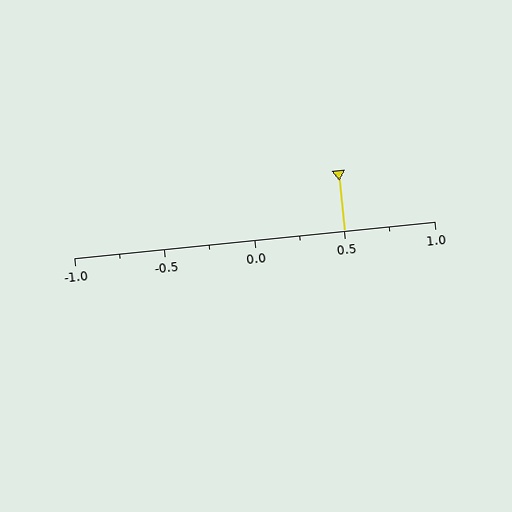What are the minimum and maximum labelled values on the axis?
The axis runs from -1.0 to 1.0.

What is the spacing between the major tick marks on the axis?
The major ticks are spaced 0.5 apart.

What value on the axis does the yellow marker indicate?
The marker indicates approximately 0.5.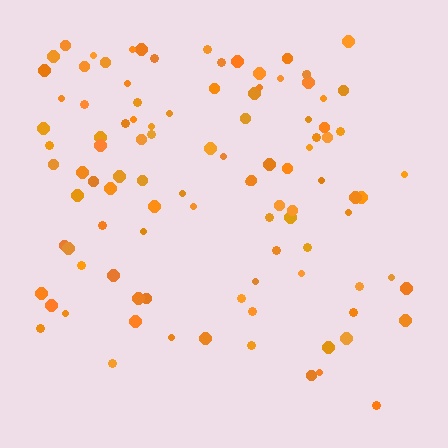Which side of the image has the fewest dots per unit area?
The bottom.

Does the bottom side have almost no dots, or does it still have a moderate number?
Still a moderate number, just noticeably fewer than the top.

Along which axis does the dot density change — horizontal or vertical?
Vertical.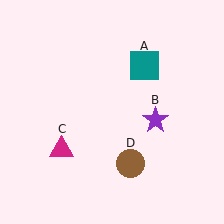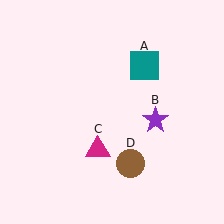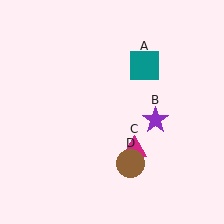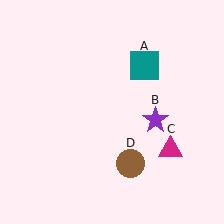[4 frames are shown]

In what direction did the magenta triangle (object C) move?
The magenta triangle (object C) moved right.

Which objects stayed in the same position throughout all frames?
Teal square (object A) and purple star (object B) and brown circle (object D) remained stationary.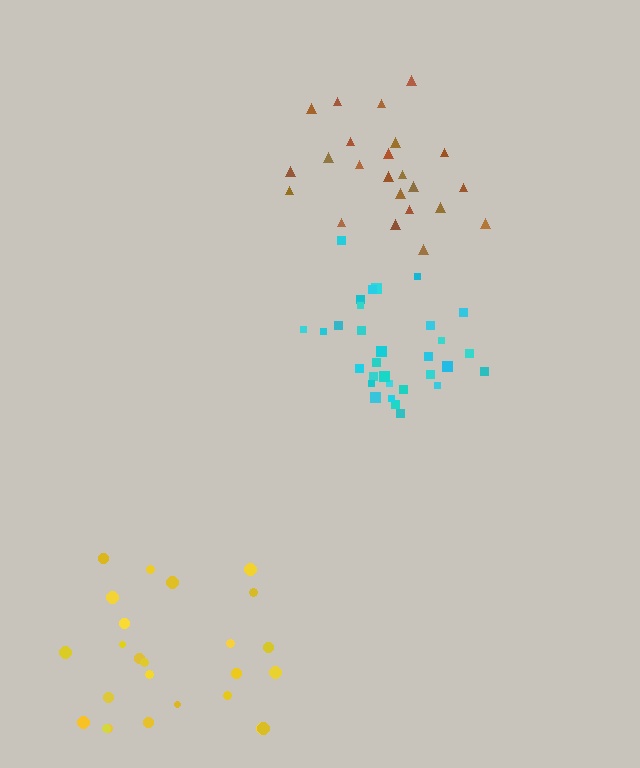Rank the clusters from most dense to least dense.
cyan, brown, yellow.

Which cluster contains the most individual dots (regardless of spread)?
Cyan (32).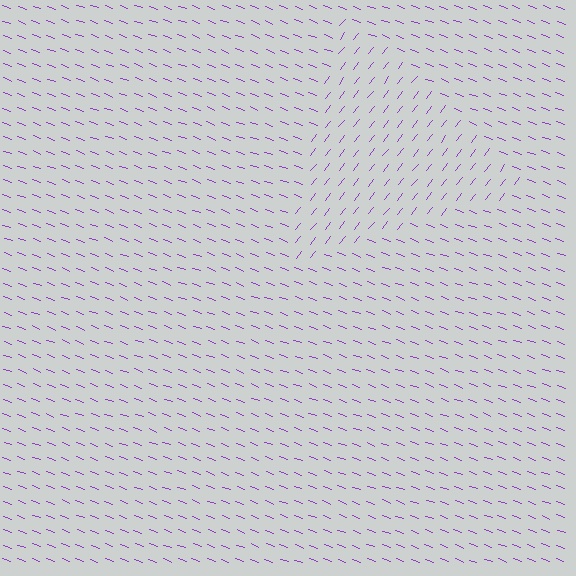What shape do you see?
I see a triangle.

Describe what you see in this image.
The image is filled with small purple line segments. A triangle region in the image has lines oriented differently from the surrounding lines, creating a visible texture boundary.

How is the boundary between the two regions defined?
The boundary is defined purely by a change in line orientation (approximately 73 degrees difference). All lines are the same color and thickness.